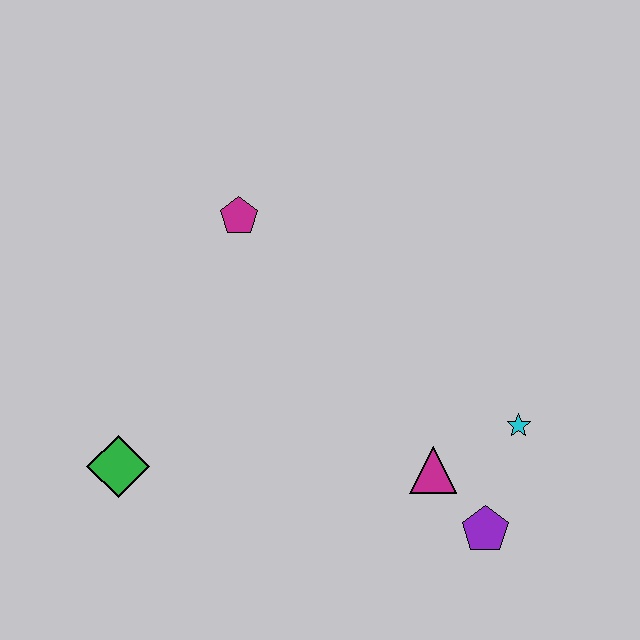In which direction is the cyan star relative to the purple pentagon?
The cyan star is above the purple pentagon.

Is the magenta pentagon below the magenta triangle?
No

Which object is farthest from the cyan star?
The green diamond is farthest from the cyan star.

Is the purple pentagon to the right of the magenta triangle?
Yes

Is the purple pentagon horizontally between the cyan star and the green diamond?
Yes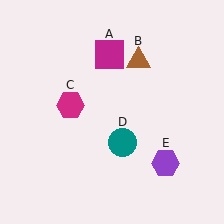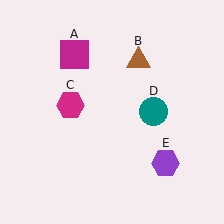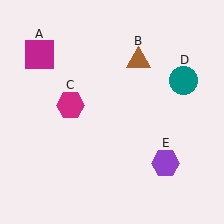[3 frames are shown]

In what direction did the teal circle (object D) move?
The teal circle (object D) moved up and to the right.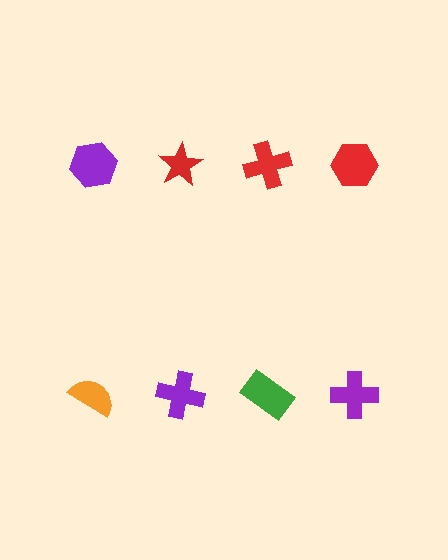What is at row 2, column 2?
A purple cross.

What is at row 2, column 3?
A green rectangle.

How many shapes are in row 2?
4 shapes.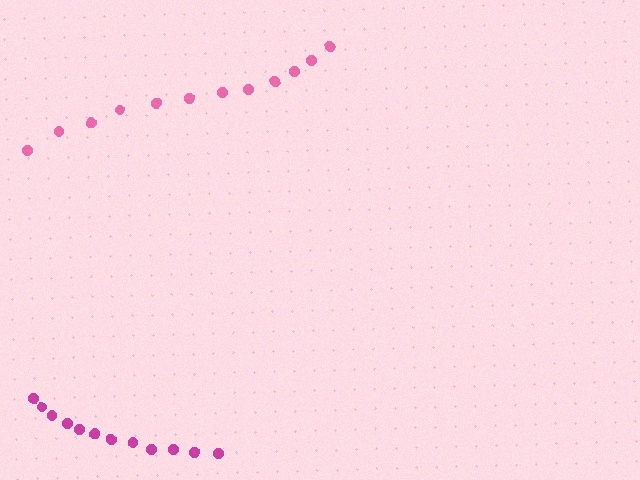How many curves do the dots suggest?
There are 2 distinct paths.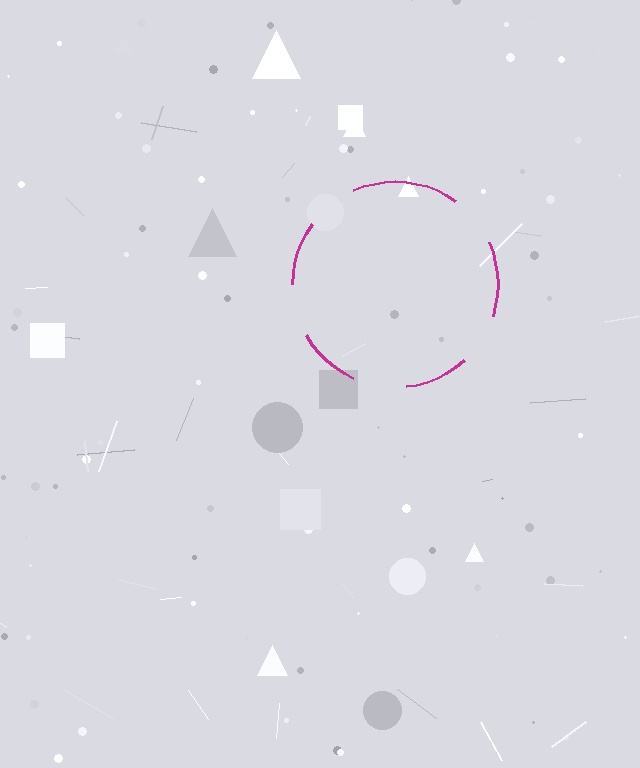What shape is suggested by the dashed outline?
The dashed outline suggests a circle.